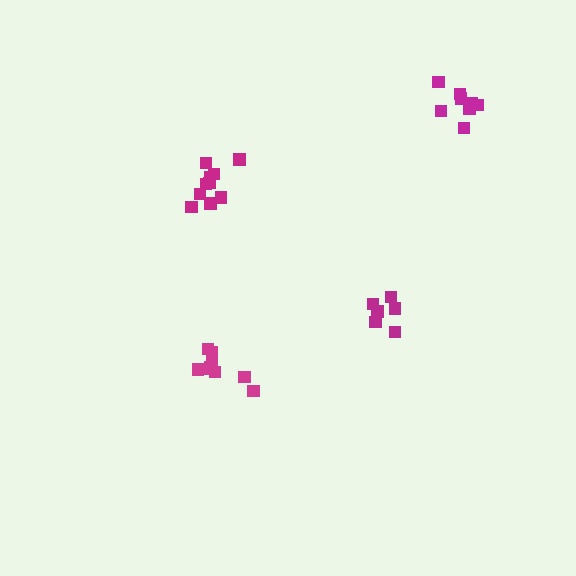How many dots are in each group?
Group 1: 9 dots, Group 2: 6 dots, Group 3: 10 dots, Group 4: 8 dots (33 total).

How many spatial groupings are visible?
There are 4 spatial groupings.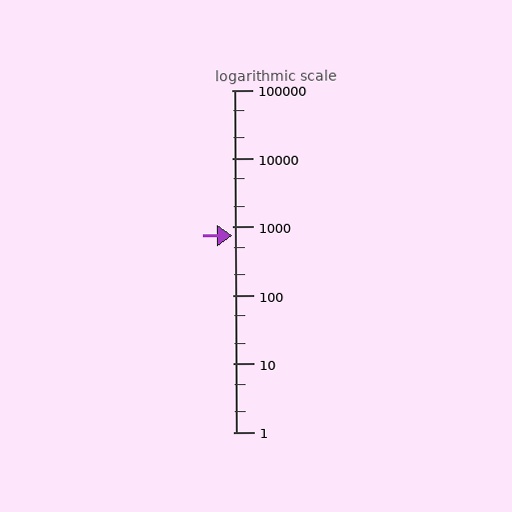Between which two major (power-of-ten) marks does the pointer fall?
The pointer is between 100 and 1000.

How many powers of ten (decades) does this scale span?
The scale spans 5 decades, from 1 to 100000.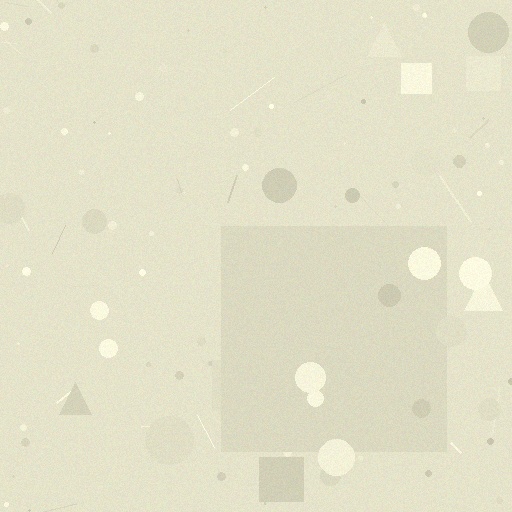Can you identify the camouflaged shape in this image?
The camouflaged shape is a square.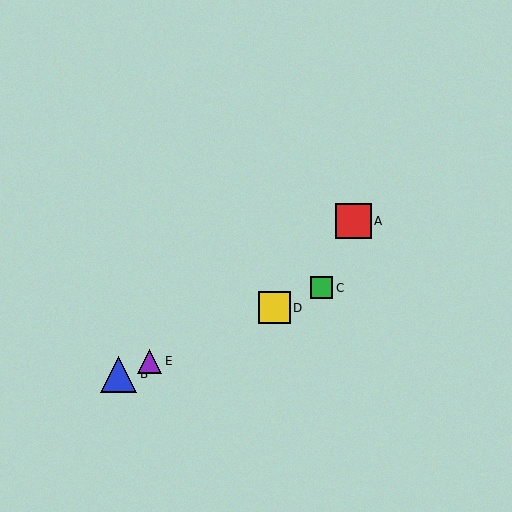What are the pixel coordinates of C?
Object C is at (322, 288).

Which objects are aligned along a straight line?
Objects B, C, D, E are aligned along a straight line.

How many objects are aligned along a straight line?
4 objects (B, C, D, E) are aligned along a straight line.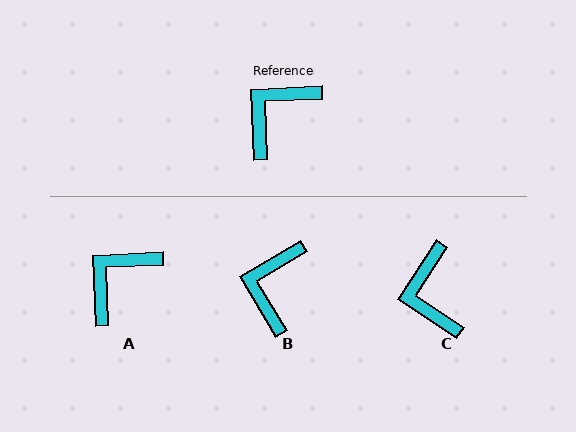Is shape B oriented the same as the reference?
No, it is off by about 29 degrees.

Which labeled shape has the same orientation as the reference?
A.